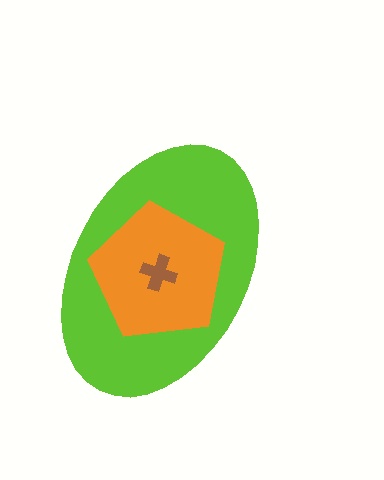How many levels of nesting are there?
3.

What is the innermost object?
The brown cross.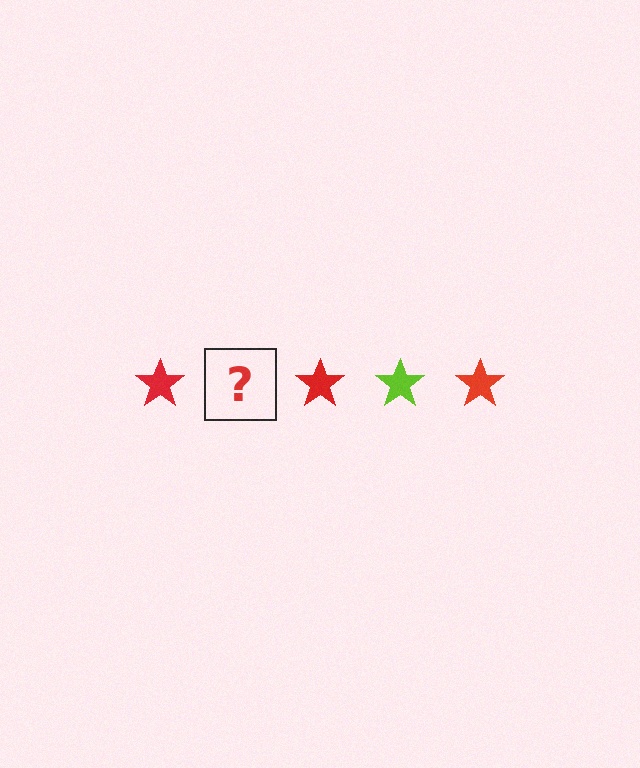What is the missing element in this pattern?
The missing element is a lime star.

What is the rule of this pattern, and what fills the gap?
The rule is that the pattern cycles through red, lime stars. The gap should be filled with a lime star.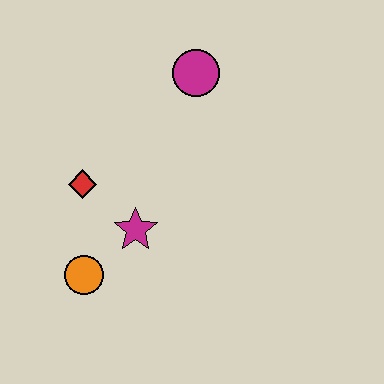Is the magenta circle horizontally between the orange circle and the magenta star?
No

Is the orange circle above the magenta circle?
No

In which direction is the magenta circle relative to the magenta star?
The magenta circle is above the magenta star.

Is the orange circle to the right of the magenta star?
No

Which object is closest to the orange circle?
The magenta star is closest to the orange circle.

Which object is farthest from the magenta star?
The magenta circle is farthest from the magenta star.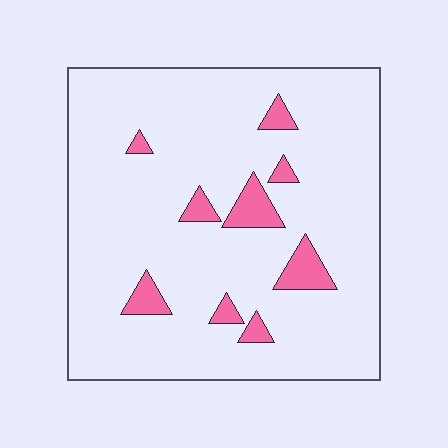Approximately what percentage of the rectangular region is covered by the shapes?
Approximately 10%.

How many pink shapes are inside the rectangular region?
9.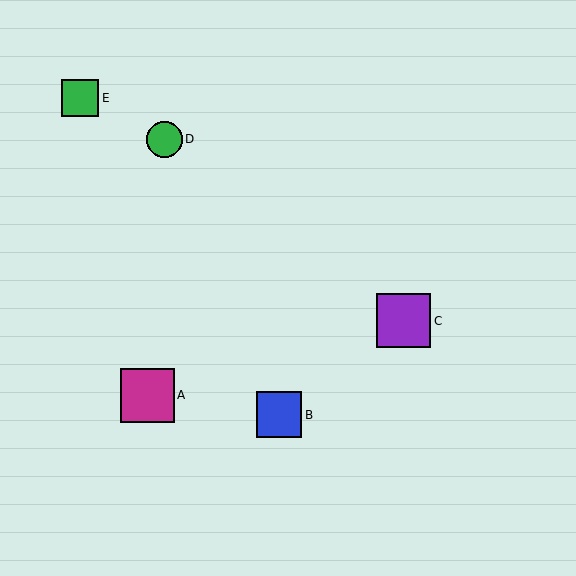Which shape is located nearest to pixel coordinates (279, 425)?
The blue square (labeled B) at (279, 415) is nearest to that location.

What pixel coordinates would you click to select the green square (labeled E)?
Click at (80, 98) to select the green square E.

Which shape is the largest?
The magenta square (labeled A) is the largest.